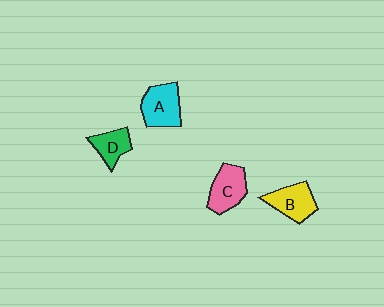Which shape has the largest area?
Shape A (cyan).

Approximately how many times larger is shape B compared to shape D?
Approximately 1.3 times.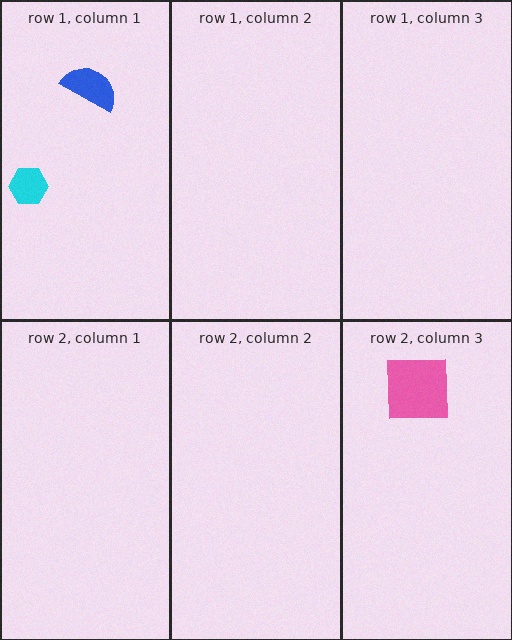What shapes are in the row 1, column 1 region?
The cyan hexagon, the blue semicircle.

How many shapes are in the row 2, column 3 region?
1.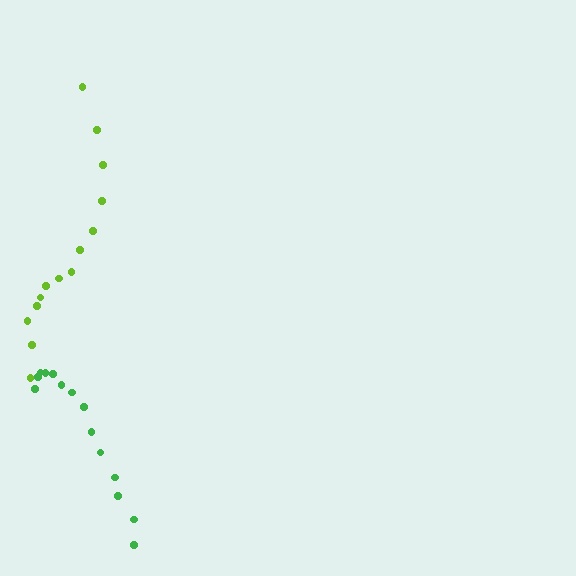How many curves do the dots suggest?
There are 2 distinct paths.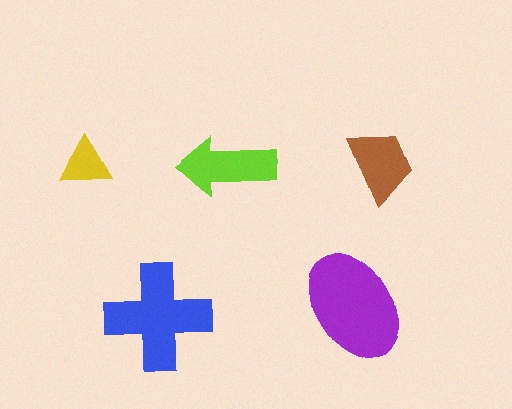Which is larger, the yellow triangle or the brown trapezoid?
The brown trapezoid.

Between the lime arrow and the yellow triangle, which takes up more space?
The lime arrow.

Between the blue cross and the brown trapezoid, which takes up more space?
The blue cross.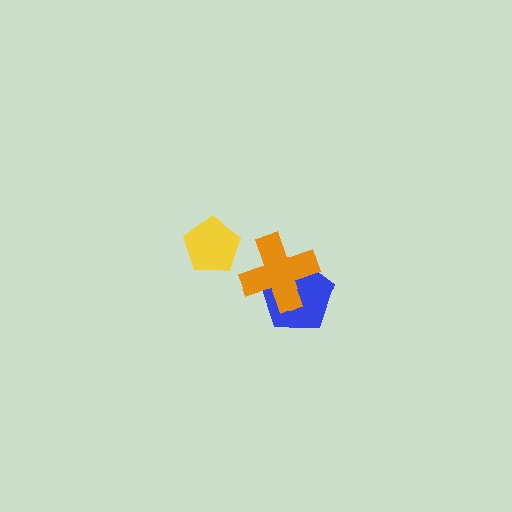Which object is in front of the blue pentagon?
The orange cross is in front of the blue pentagon.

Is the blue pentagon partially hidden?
Yes, it is partially covered by another shape.